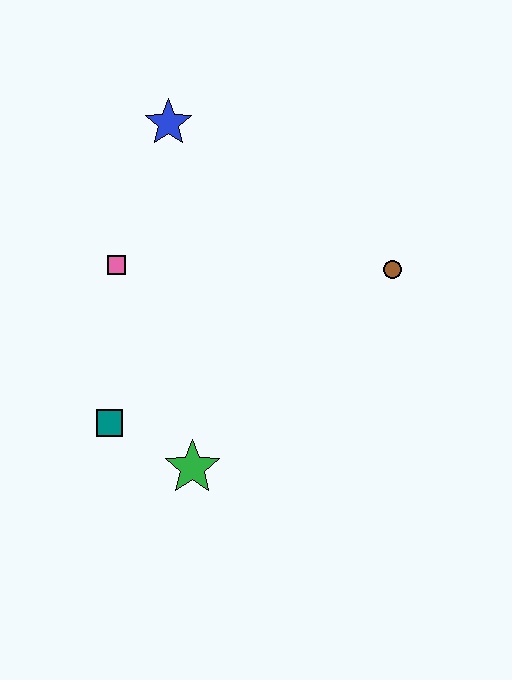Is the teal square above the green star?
Yes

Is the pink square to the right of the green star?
No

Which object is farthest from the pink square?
The brown circle is farthest from the pink square.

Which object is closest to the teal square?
The green star is closest to the teal square.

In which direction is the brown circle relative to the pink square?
The brown circle is to the right of the pink square.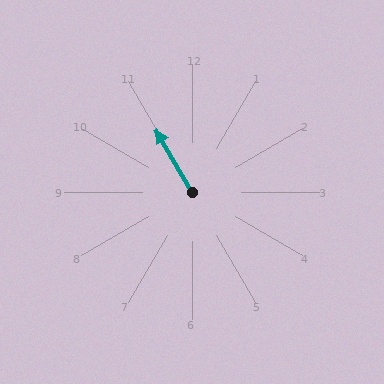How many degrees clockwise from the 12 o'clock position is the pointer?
Approximately 330 degrees.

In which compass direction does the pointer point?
Northwest.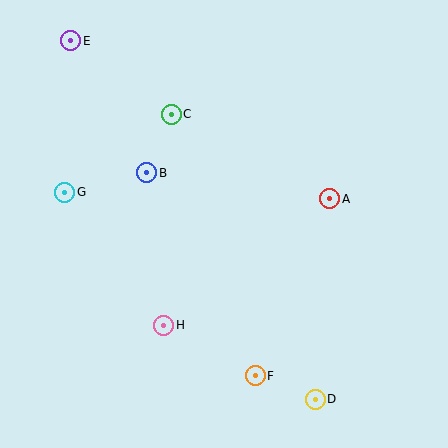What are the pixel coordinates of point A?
Point A is at (330, 199).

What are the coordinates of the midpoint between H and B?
The midpoint between H and B is at (155, 249).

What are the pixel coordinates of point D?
Point D is at (315, 399).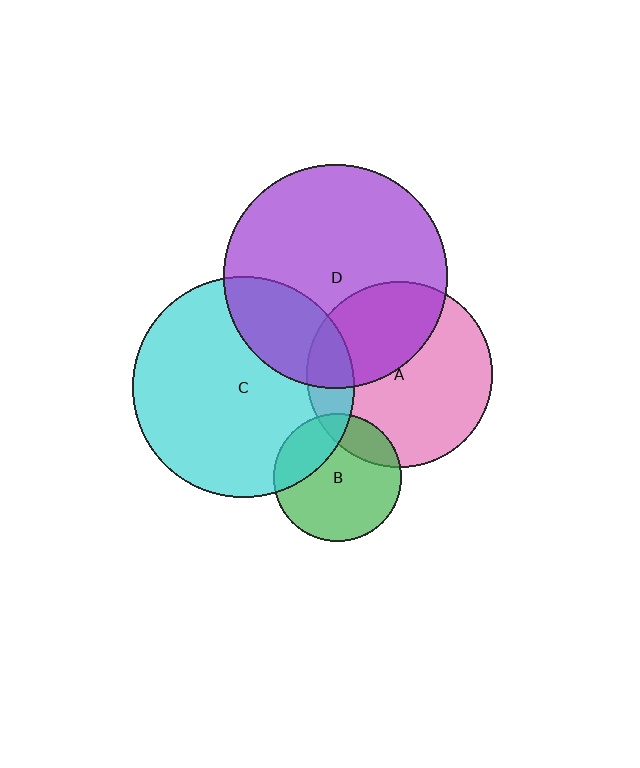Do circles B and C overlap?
Yes.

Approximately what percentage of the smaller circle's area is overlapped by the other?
Approximately 25%.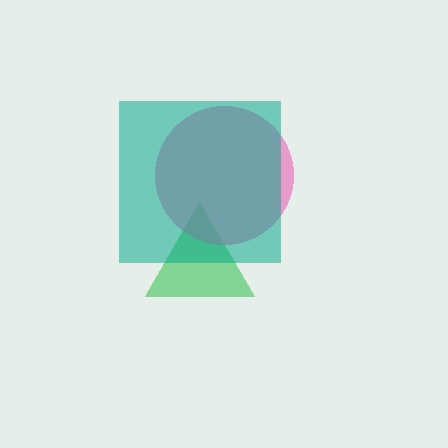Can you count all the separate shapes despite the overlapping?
Yes, there are 3 separate shapes.